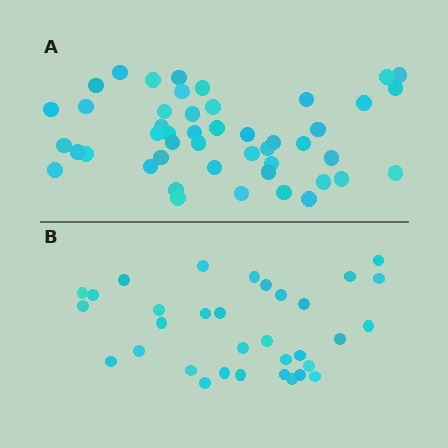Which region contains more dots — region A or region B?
Region A (the top region) has more dots.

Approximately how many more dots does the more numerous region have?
Region A has approximately 15 more dots than region B.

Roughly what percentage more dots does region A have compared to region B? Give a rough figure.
About 40% more.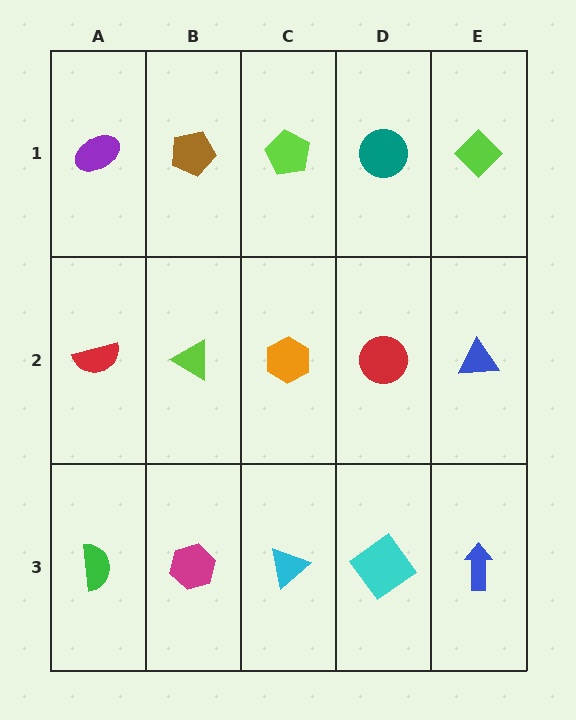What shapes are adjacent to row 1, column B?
A lime triangle (row 2, column B), a purple ellipse (row 1, column A), a lime pentagon (row 1, column C).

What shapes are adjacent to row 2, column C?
A lime pentagon (row 1, column C), a cyan triangle (row 3, column C), a lime triangle (row 2, column B), a red circle (row 2, column D).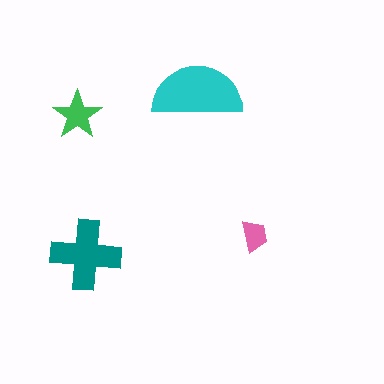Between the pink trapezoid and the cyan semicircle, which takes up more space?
The cyan semicircle.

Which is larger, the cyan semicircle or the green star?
The cyan semicircle.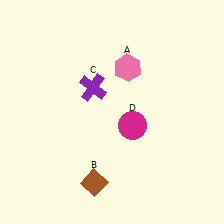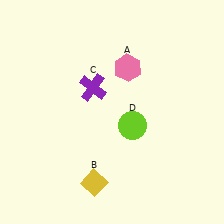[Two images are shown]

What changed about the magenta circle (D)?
In Image 1, D is magenta. In Image 2, it changed to lime.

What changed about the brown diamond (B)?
In Image 1, B is brown. In Image 2, it changed to yellow.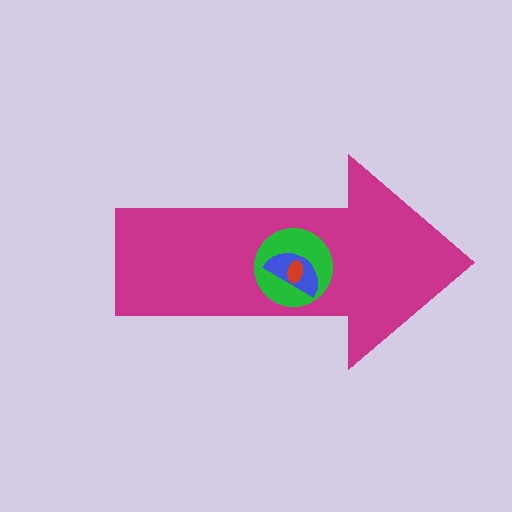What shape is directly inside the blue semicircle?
The red ellipse.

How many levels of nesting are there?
4.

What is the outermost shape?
The magenta arrow.